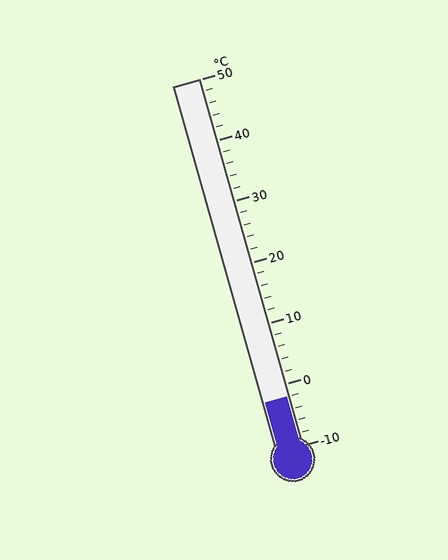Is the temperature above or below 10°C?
The temperature is below 10°C.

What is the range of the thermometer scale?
The thermometer scale ranges from -10°C to 50°C.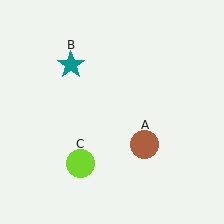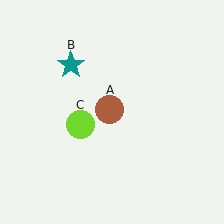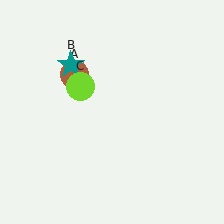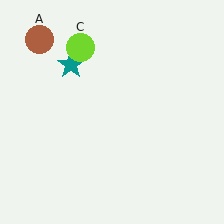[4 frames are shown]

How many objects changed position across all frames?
2 objects changed position: brown circle (object A), lime circle (object C).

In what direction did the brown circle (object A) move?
The brown circle (object A) moved up and to the left.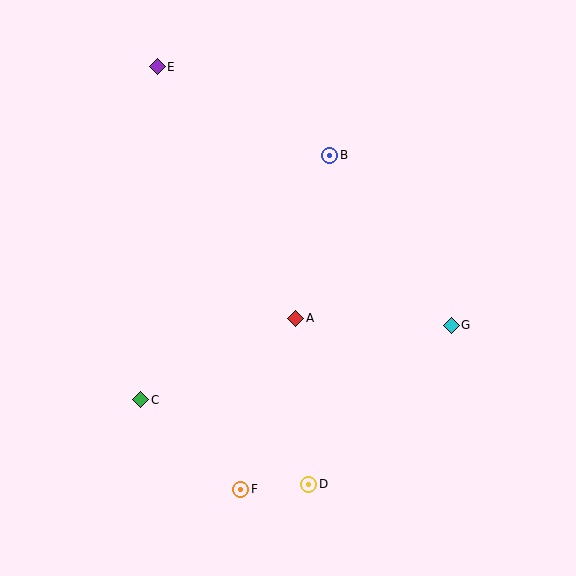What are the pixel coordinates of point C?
Point C is at (141, 400).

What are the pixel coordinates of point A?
Point A is at (296, 318).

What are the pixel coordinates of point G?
Point G is at (451, 325).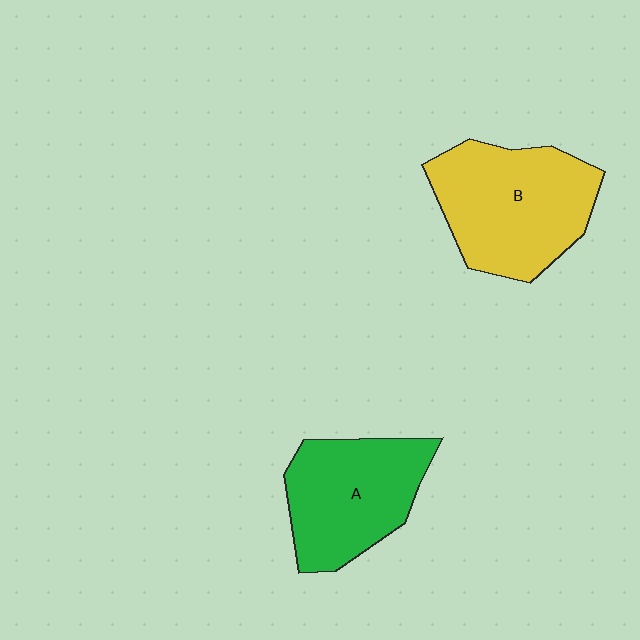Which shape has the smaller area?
Shape A (green).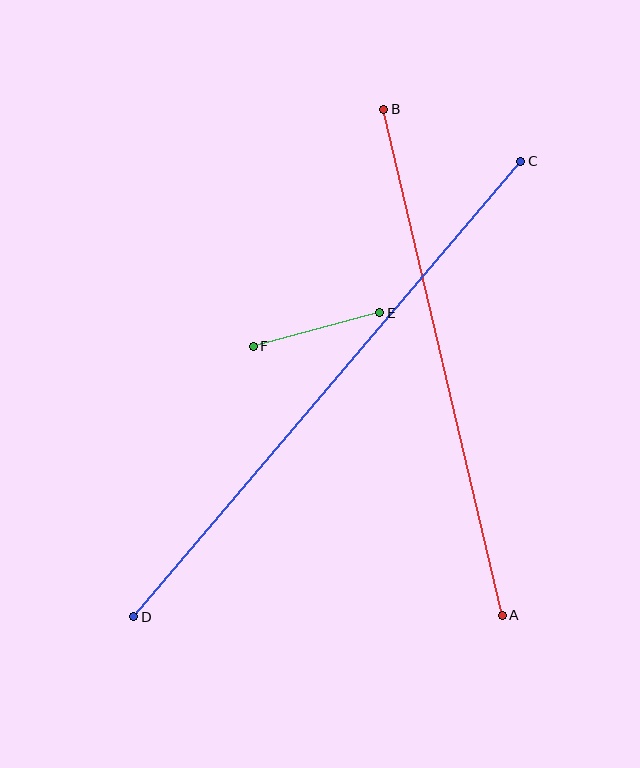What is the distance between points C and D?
The distance is approximately 598 pixels.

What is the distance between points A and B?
The distance is approximately 520 pixels.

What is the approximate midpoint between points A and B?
The midpoint is at approximately (443, 362) pixels.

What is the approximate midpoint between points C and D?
The midpoint is at approximately (327, 389) pixels.